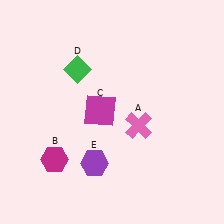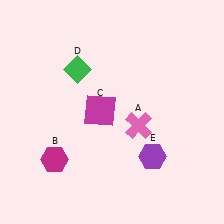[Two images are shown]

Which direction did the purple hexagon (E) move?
The purple hexagon (E) moved right.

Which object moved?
The purple hexagon (E) moved right.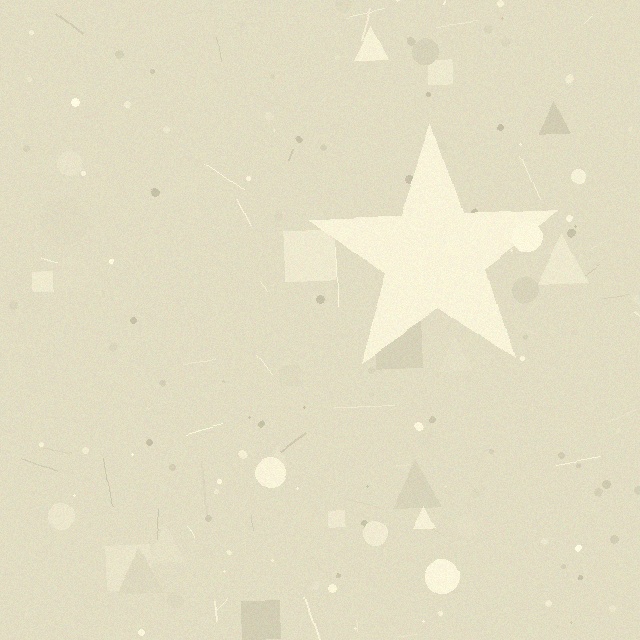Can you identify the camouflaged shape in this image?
The camouflaged shape is a star.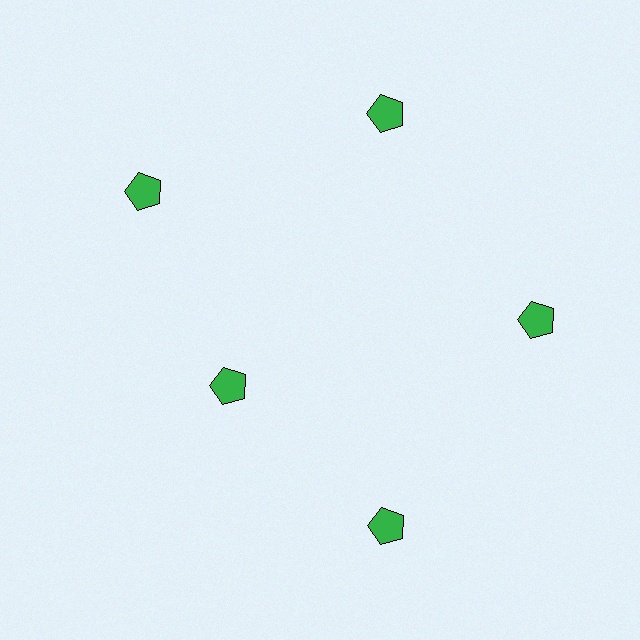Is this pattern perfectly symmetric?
No. The 5 green pentagons are arranged in a ring, but one element near the 8 o'clock position is pulled inward toward the center, breaking the 5-fold rotational symmetry.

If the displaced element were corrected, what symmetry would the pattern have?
It would have 5-fold rotational symmetry — the pattern would map onto itself every 72 degrees.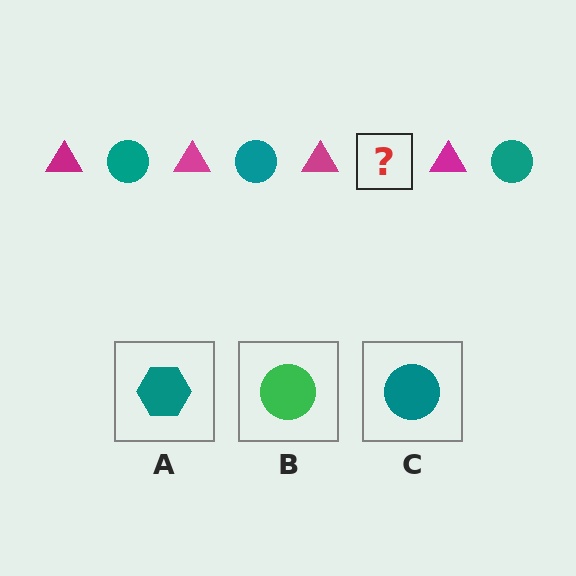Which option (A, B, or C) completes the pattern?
C.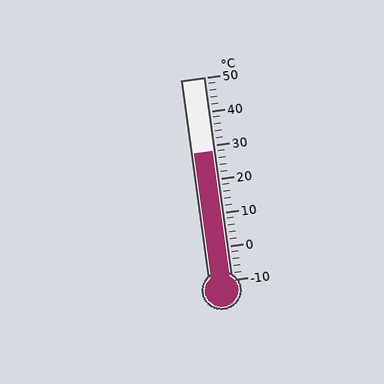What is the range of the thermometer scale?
The thermometer scale ranges from -10°C to 50°C.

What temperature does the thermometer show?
The thermometer shows approximately 28°C.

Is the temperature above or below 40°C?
The temperature is below 40°C.